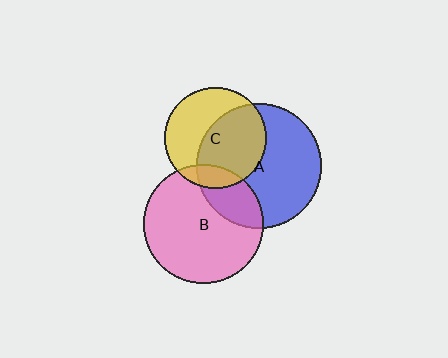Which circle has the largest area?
Circle A (blue).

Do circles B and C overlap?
Yes.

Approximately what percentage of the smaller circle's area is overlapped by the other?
Approximately 15%.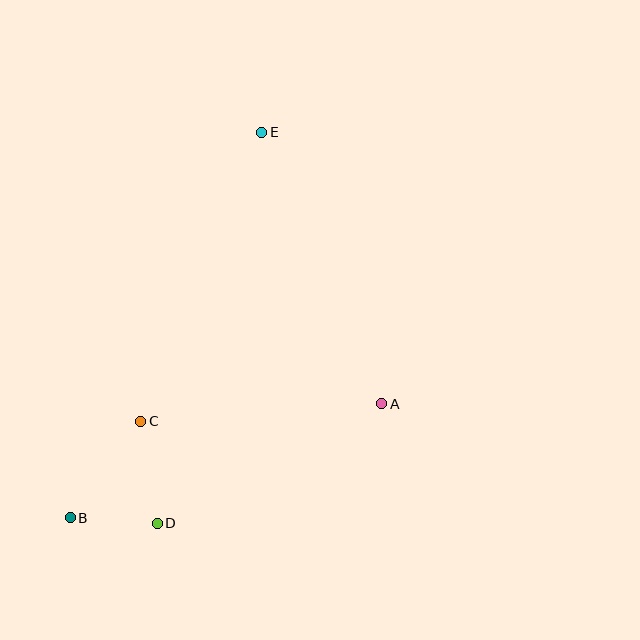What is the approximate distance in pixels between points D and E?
The distance between D and E is approximately 405 pixels.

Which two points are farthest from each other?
Points B and E are farthest from each other.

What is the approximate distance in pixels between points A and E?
The distance between A and E is approximately 297 pixels.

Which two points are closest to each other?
Points B and D are closest to each other.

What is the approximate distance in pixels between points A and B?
The distance between A and B is approximately 332 pixels.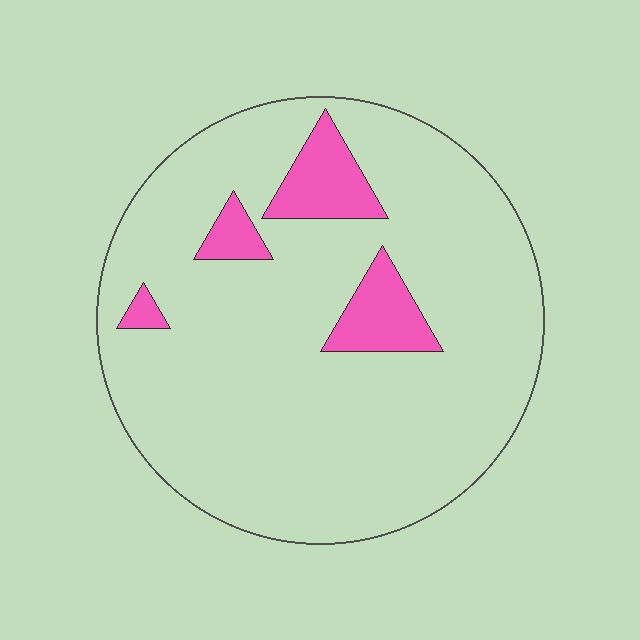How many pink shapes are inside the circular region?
4.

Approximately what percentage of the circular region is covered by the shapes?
Approximately 10%.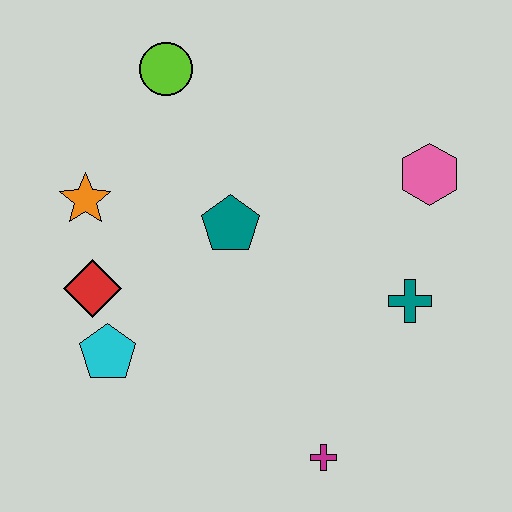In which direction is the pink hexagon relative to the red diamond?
The pink hexagon is to the right of the red diamond.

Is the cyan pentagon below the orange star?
Yes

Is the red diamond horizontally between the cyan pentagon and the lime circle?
No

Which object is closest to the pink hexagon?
The teal cross is closest to the pink hexagon.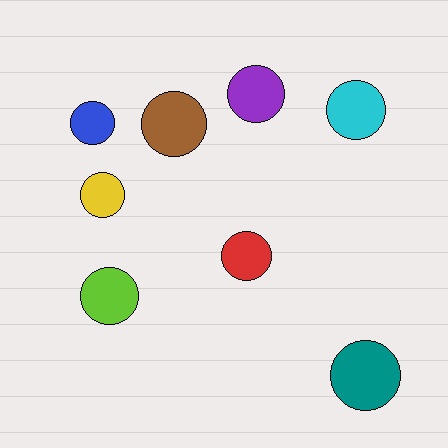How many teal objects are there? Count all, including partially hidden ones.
There is 1 teal object.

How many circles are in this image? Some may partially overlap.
There are 8 circles.